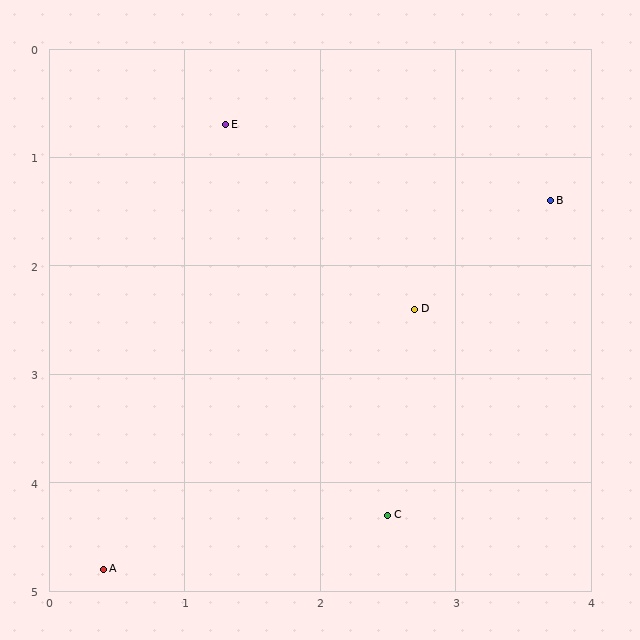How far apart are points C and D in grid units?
Points C and D are about 1.9 grid units apart.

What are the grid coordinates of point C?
Point C is at approximately (2.5, 4.3).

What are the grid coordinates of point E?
Point E is at approximately (1.3, 0.7).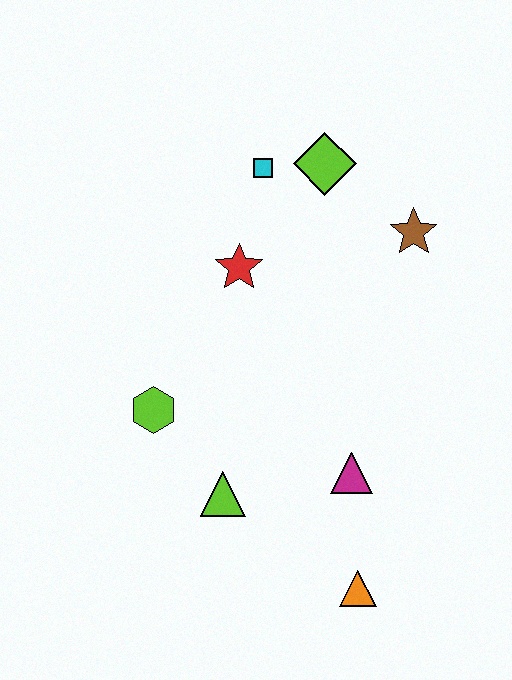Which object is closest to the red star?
The cyan square is closest to the red star.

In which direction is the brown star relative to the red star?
The brown star is to the right of the red star.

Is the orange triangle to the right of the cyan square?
Yes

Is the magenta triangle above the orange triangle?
Yes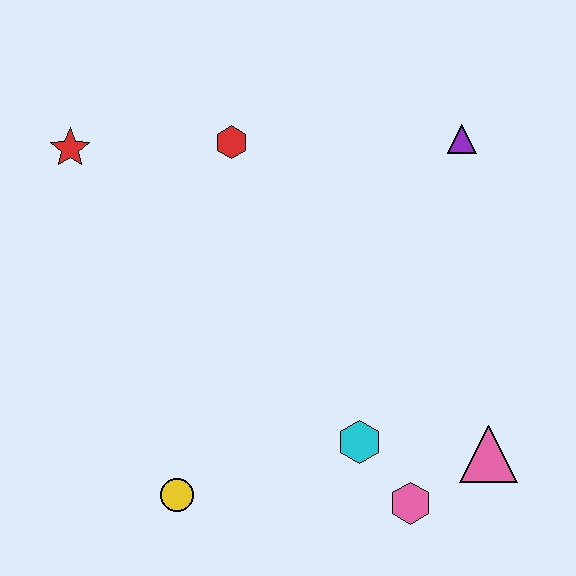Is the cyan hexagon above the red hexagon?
No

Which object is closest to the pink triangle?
The pink hexagon is closest to the pink triangle.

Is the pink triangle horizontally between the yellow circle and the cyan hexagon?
No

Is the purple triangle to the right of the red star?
Yes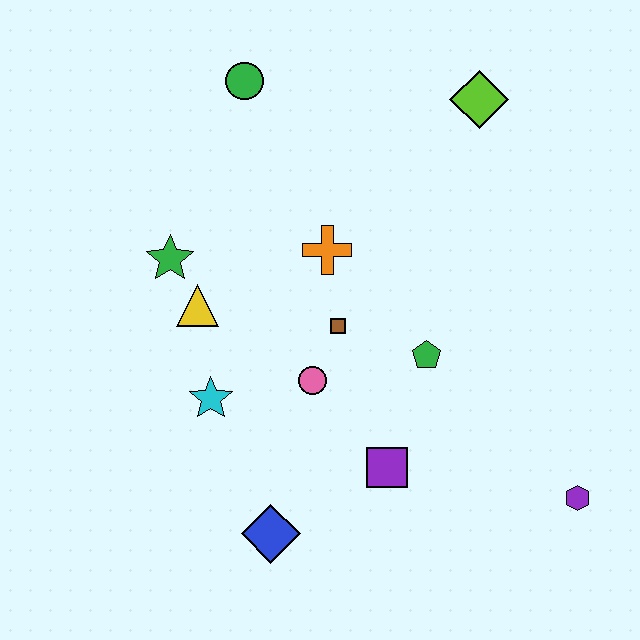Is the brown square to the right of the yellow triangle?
Yes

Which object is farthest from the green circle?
The purple hexagon is farthest from the green circle.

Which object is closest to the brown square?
The pink circle is closest to the brown square.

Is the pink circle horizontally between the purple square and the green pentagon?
No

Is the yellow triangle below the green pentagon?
No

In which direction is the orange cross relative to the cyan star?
The orange cross is above the cyan star.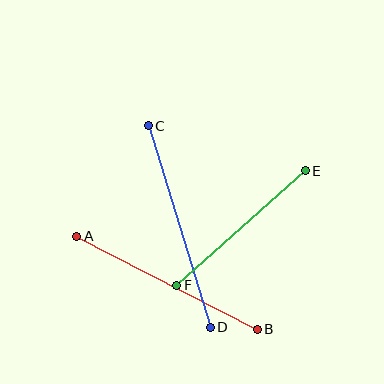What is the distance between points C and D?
The distance is approximately 211 pixels.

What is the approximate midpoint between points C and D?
The midpoint is at approximately (179, 226) pixels.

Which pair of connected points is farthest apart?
Points C and D are farthest apart.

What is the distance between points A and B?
The distance is approximately 203 pixels.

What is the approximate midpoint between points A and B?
The midpoint is at approximately (167, 283) pixels.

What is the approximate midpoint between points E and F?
The midpoint is at approximately (241, 228) pixels.